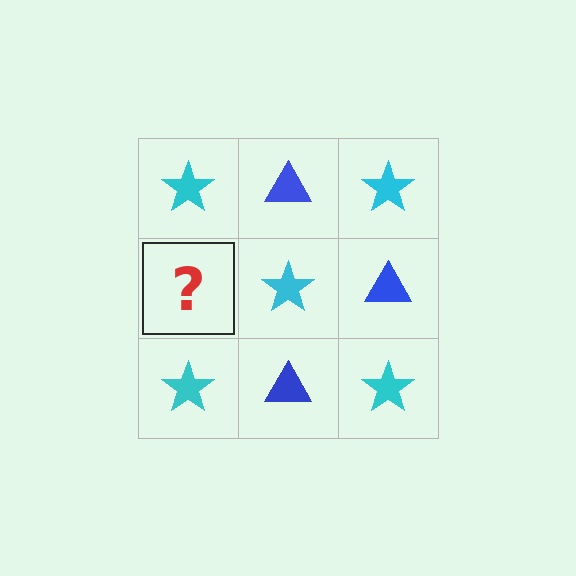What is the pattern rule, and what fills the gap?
The rule is that it alternates cyan star and blue triangle in a checkerboard pattern. The gap should be filled with a blue triangle.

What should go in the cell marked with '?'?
The missing cell should contain a blue triangle.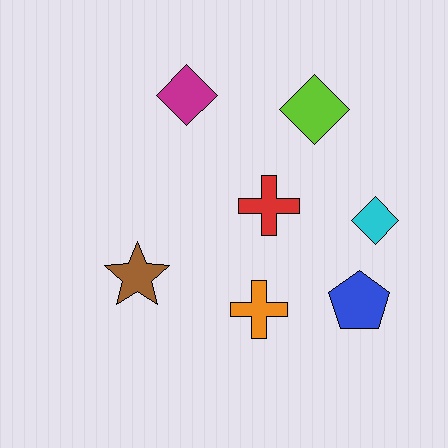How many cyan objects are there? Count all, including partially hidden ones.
There is 1 cyan object.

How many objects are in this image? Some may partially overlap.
There are 7 objects.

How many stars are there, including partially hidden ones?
There is 1 star.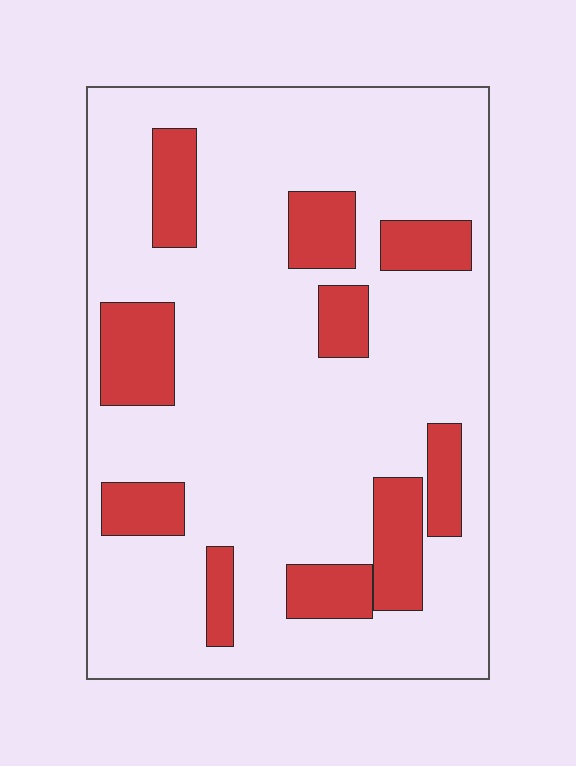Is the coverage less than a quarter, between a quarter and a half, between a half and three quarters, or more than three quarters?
Less than a quarter.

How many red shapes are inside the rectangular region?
10.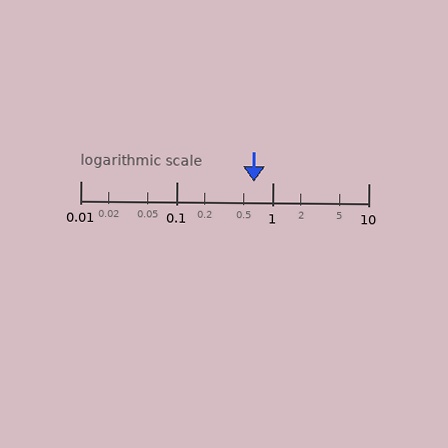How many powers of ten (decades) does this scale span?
The scale spans 3 decades, from 0.01 to 10.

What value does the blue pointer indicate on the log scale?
The pointer indicates approximately 0.64.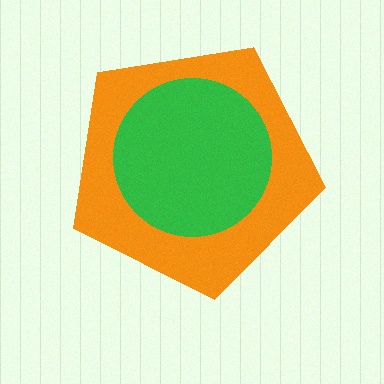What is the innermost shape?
The green circle.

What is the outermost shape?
The orange pentagon.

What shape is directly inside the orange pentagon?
The green circle.